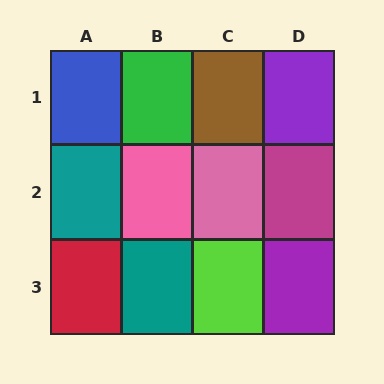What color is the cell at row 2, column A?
Teal.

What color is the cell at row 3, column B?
Teal.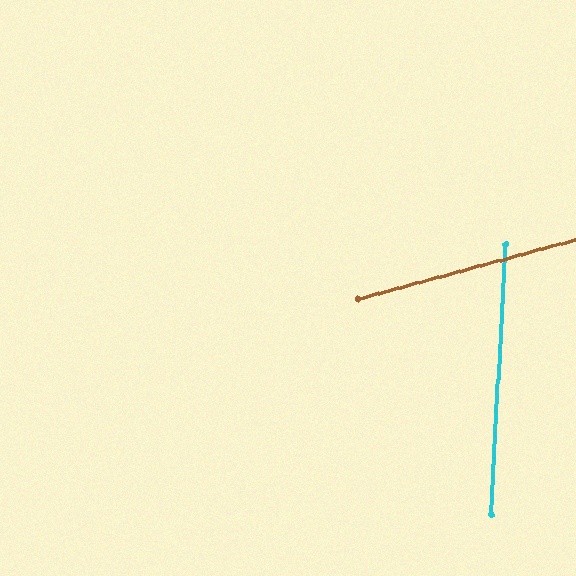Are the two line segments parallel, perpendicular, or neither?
Neither parallel nor perpendicular — they differ by about 72°.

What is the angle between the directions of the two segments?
Approximately 72 degrees.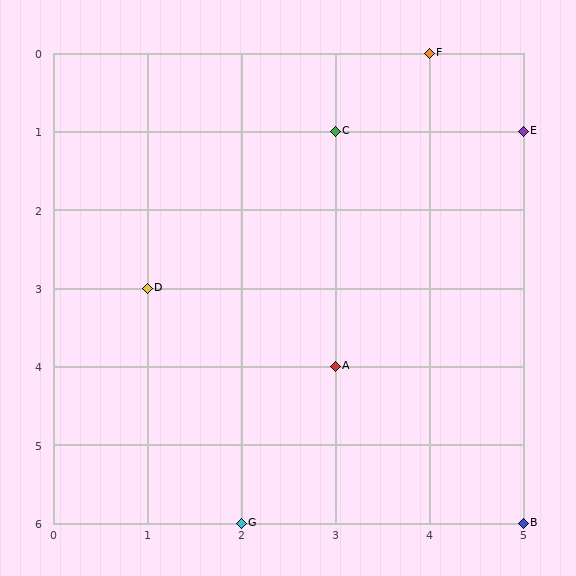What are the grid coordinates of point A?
Point A is at grid coordinates (3, 4).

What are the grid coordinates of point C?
Point C is at grid coordinates (3, 1).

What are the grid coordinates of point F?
Point F is at grid coordinates (4, 0).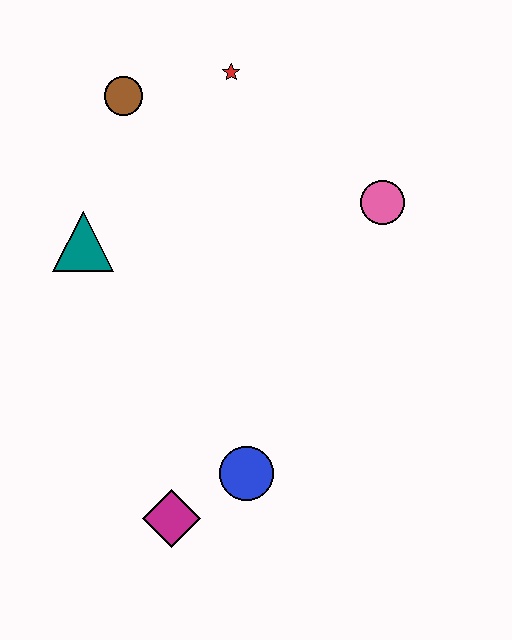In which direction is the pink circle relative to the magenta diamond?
The pink circle is above the magenta diamond.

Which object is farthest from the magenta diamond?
The red star is farthest from the magenta diamond.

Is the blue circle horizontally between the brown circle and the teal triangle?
No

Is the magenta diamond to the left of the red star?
Yes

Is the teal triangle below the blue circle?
No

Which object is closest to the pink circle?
The red star is closest to the pink circle.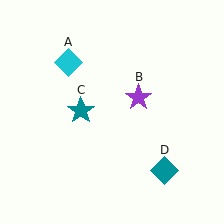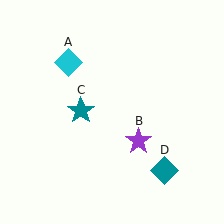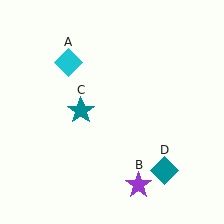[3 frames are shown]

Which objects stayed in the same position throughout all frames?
Cyan diamond (object A) and teal star (object C) and teal diamond (object D) remained stationary.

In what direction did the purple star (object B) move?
The purple star (object B) moved down.